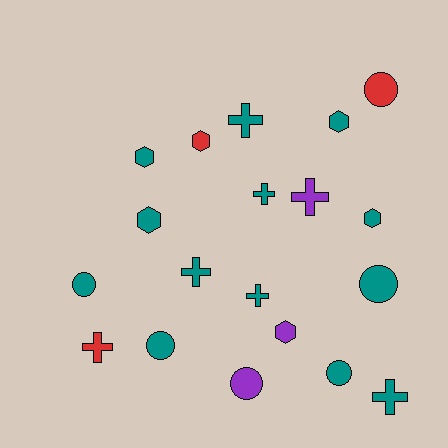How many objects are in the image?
There are 19 objects.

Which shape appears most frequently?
Cross, with 7 objects.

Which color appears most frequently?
Teal, with 13 objects.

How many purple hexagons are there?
There is 1 purple hexagon.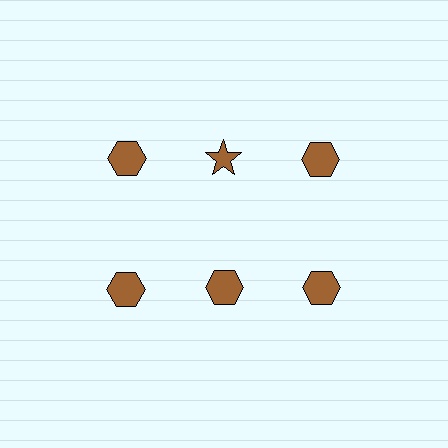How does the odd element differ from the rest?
It has a different shape: star instead of hexagon.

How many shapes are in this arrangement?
There are 6 shapes arranged in a grid pattern.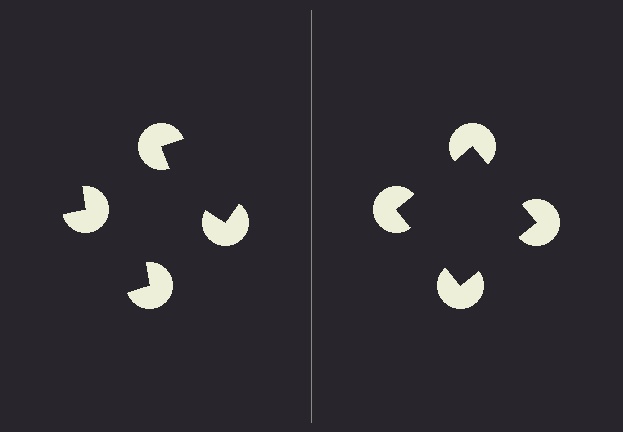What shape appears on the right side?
An illusory square.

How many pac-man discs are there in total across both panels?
8 — 4 on each side.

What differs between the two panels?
The pac-man discs are positioned identically on both sides; only the wedge orientations differ. On the right they align to a square; on the left they are misaligned.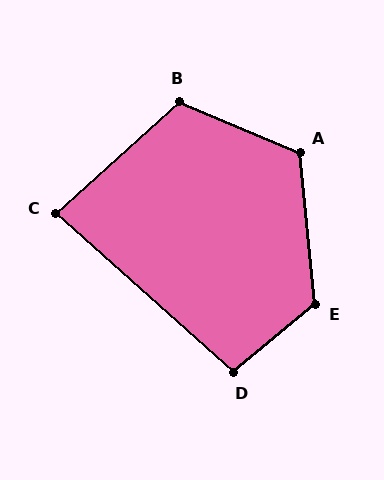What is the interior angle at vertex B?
Approximately 115 degrees (obtuse).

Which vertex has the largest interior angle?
E, at approximately 124 degrees.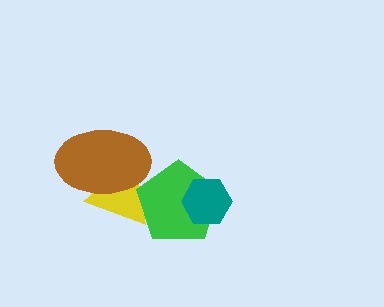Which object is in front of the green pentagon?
The teal hexagon is in front of the green pentagon.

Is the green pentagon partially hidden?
Yes, it is partially covered by another shape.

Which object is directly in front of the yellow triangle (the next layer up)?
The green pentagon is directly in front of the yellow triangle.